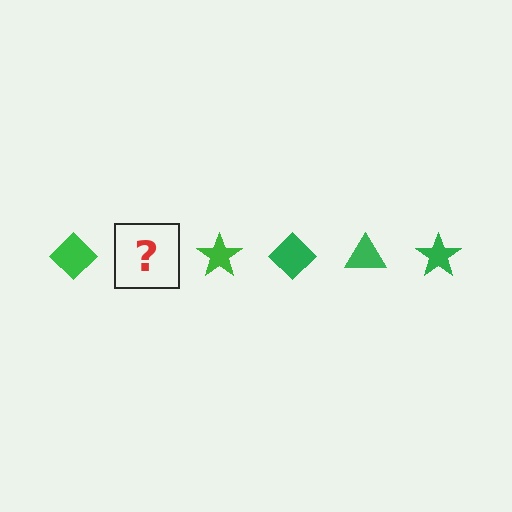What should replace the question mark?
The question mark should be replaced with a green triangle.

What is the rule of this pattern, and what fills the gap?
The rule is that the pattern cycles through diamond, triangle, star shapes in green. The gap should be filled with a green triangle.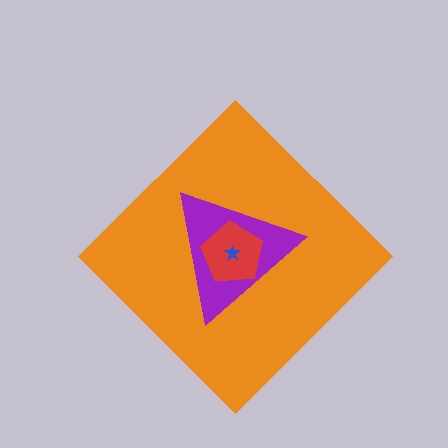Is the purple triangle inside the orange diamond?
Yes.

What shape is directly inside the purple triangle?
The red pentagon.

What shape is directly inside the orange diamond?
The purple triangle.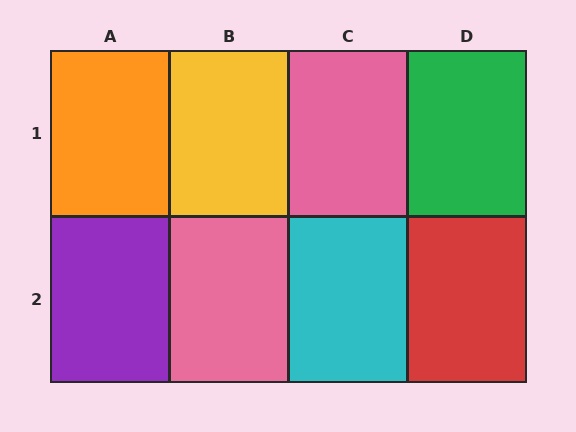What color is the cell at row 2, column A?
Purple.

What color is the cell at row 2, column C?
Cyan.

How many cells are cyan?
1 cell is cyan.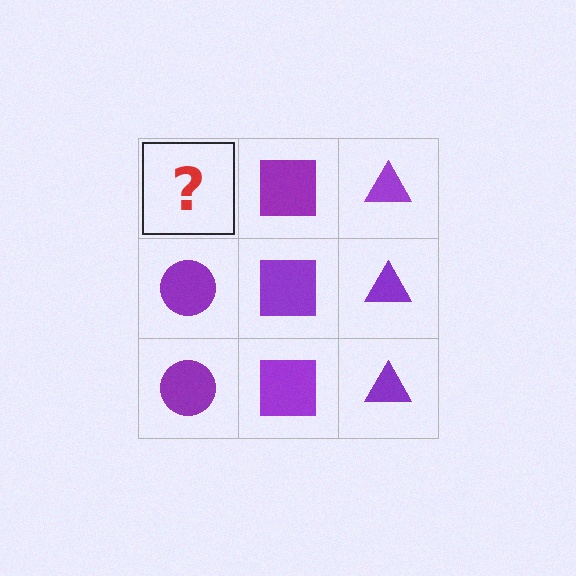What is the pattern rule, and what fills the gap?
The rule is that each column has a consistent shape. The gap should be filled with a purple circle.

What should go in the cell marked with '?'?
The missing cell should contain a purple circle.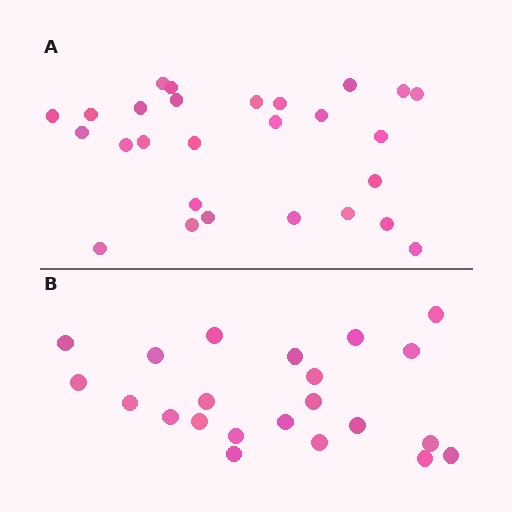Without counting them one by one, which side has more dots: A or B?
Region A (the top region) has more dots.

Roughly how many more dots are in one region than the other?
Region A has about 5 more dots than region B.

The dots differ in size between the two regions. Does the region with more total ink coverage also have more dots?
No. Region B has more total ink coverage because its dots are larger, but region A actually contains more individual dots. Total area can be misleading — the number of items is what matters here.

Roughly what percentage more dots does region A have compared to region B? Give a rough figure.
About 25% more.